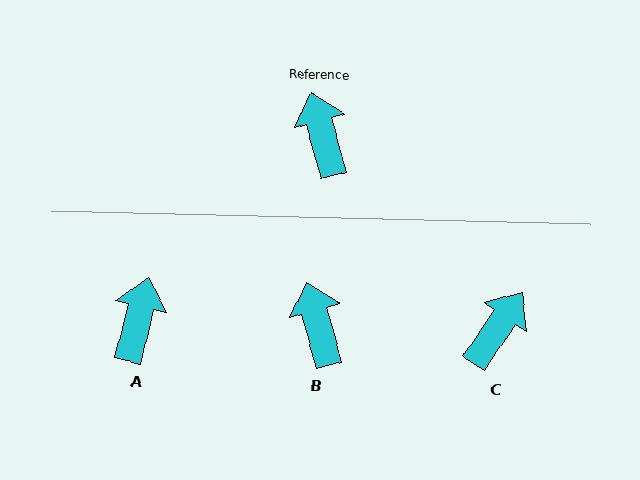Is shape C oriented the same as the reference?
No, it is off by about 50 degrees.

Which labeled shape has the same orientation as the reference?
B.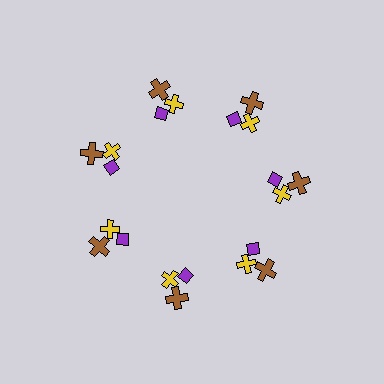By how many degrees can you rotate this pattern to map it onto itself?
The pattern maps onto itself every 51 degrees of rotation.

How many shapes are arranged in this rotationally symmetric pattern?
There are 21 shapes, arranged in 7 groups of 3.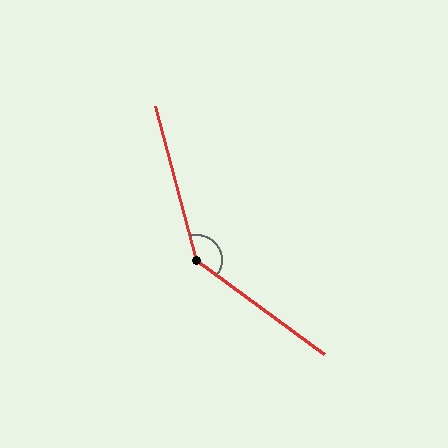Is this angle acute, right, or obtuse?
It is obtuse.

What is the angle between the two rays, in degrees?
Approximately 141 degrees.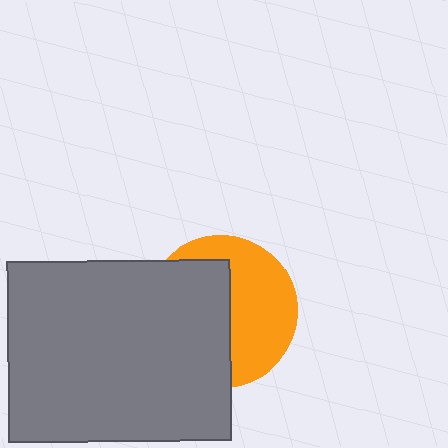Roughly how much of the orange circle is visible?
About half of it is visible (roughly 49%).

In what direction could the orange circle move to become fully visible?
The orange circle could move right. That would shift it out from behind the gray rectangle entirely.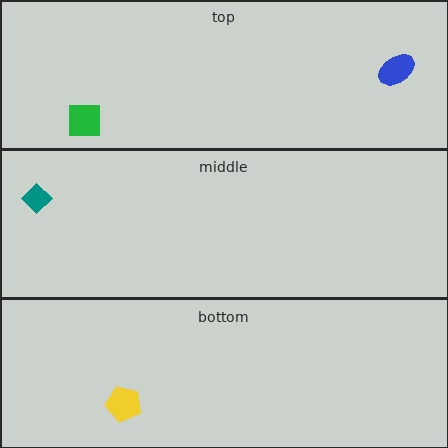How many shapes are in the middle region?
1.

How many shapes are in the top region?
2.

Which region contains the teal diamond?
The middle region.